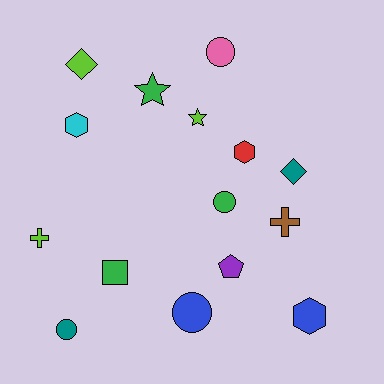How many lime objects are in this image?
There are 3 lime objects.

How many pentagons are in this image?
There is 1 pentagon.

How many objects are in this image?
There are 15 objects.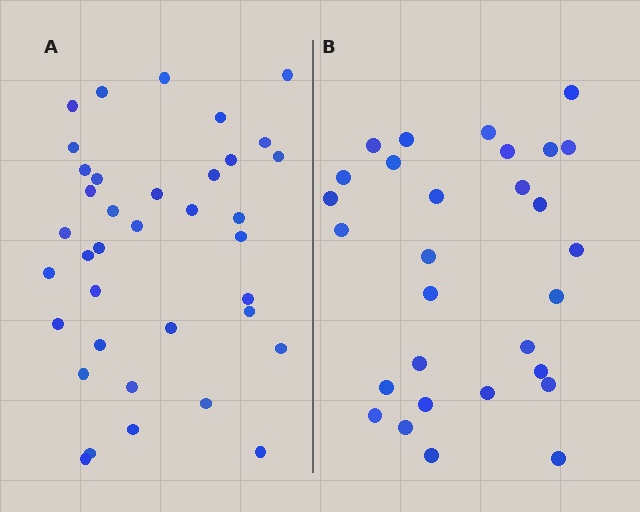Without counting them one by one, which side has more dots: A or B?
Region A (the left region) has more dots.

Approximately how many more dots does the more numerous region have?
Region A has roughly 8 or so more dots than region B.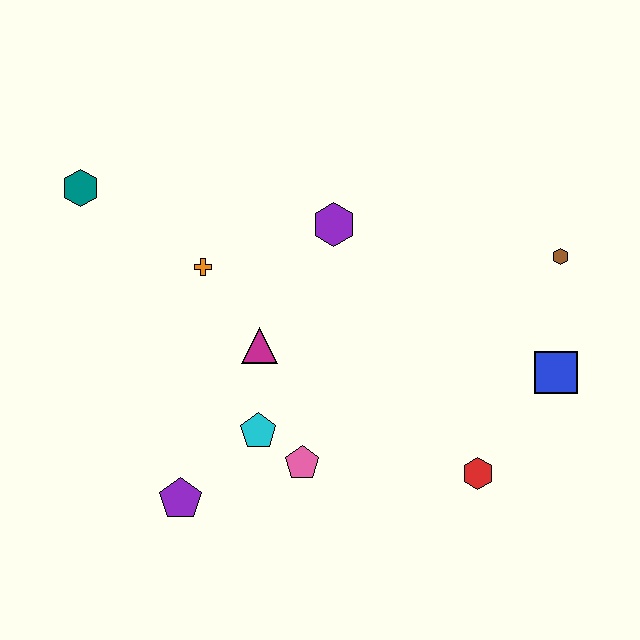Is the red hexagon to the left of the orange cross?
No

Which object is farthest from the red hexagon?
The teal hexagon is farthest from the red hexagon.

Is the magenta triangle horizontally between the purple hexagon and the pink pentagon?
No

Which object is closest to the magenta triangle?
The cyan pentagon is closest to the magenta triangle.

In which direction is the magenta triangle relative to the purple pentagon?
The magenta triangle is above the purple pentagon.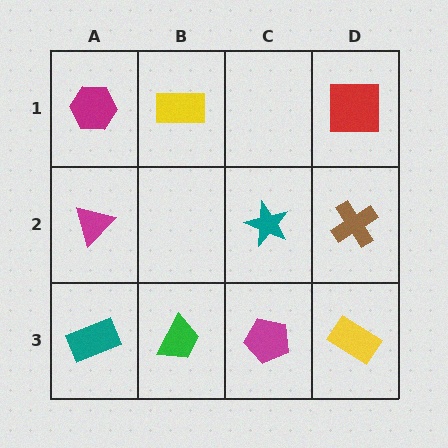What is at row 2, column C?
A teal star.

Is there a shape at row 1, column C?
No, that cell is empty.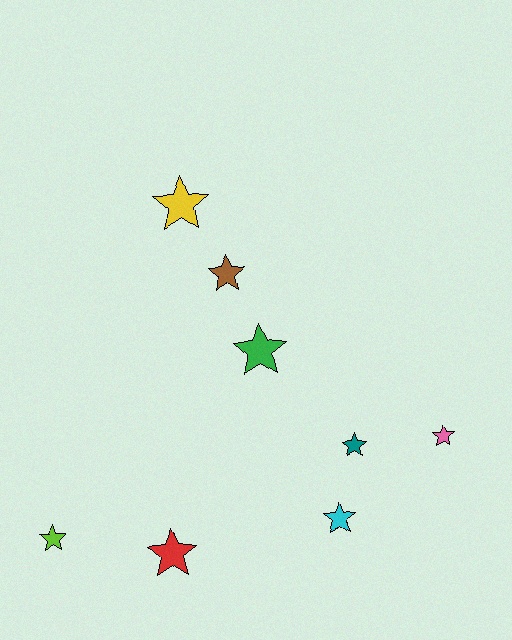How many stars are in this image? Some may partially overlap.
There are 8 stars.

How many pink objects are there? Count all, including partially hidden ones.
There is 1 pink object.